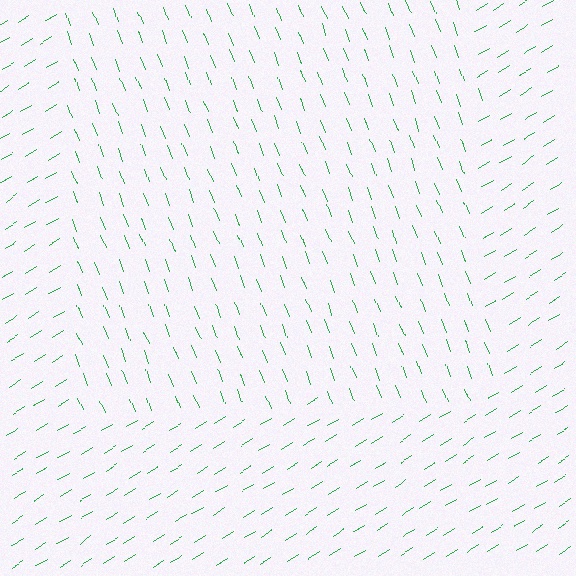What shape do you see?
I see a rectangle.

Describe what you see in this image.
The image is filled with small green line segments. A rectangle region in the image has lines oriented differently from the surrounding lines, creating a visible texture boundary.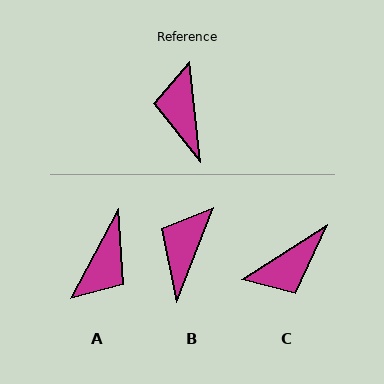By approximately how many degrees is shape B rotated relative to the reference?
Approximately 28 degrees clockwise.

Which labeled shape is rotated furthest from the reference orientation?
A, about 145 degrees away.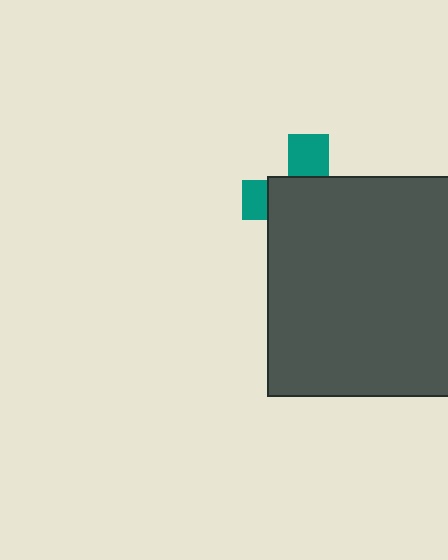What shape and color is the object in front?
The object in front is a dark gray rectangle.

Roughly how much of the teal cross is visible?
A small part of it is visible (roughly 31%).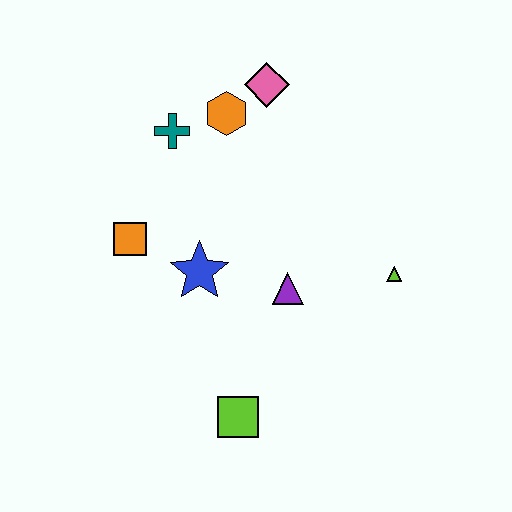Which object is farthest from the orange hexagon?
The lime square is farthest from the orange hexagon.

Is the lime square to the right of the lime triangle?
No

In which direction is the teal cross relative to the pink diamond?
The teal cross is to the left of the pink diamond.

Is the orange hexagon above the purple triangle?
Yes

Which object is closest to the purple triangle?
The blue star is closest to the purple triangle.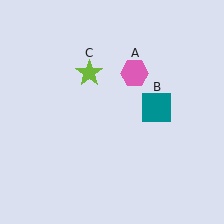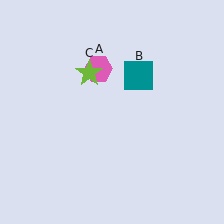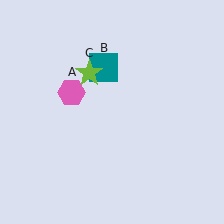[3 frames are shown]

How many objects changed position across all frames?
2 objects changed position: pink hexagon (object A), teal square (object B).